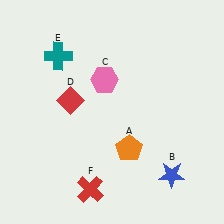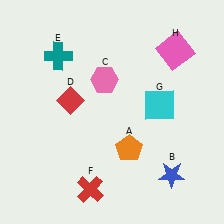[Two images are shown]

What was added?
A cyan square (G), a pink square (H) were added in Image 2.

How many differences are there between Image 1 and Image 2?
There are 2 differences between the two images.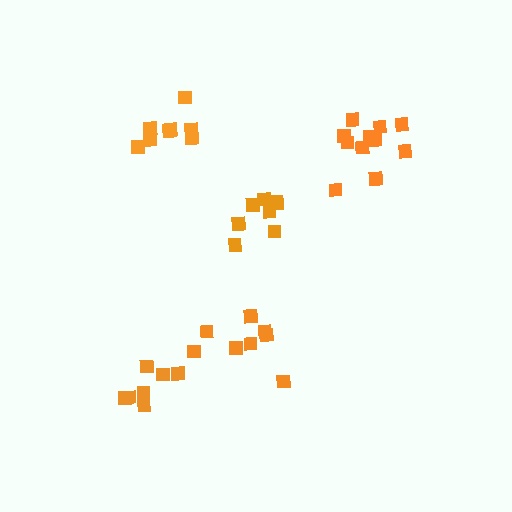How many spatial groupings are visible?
There are 5 spatial groupings.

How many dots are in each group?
Group 1: 11 dots, Group 2: 8 dots, Group 3: 8 dots, Group 4: 8 dots, Group 5: 7 dots (42 total).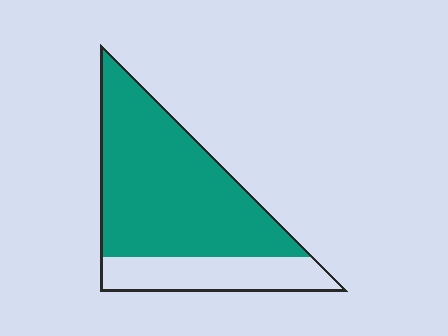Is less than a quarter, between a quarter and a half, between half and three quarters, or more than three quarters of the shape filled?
Between half and three quarters.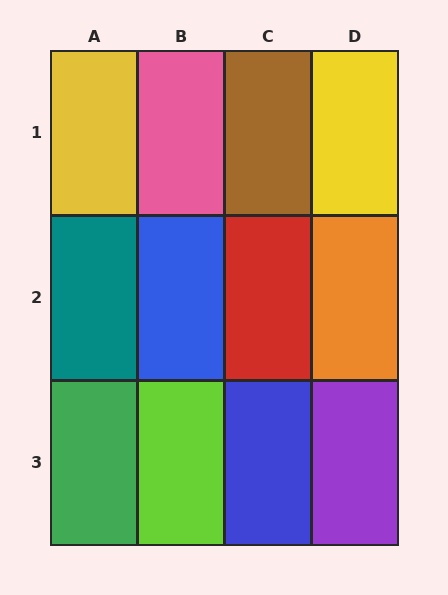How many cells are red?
1 cell is red.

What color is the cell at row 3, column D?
Purple.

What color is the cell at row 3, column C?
Blue.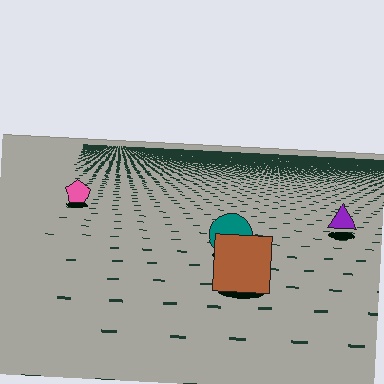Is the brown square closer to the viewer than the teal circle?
Yes. The brown square is closer — you can tell from the texture gradient: the ground texture is coarser near it.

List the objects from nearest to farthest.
From nearest to farthest: the brown square, the teal circle, the purple triangle, the pink pentagon.